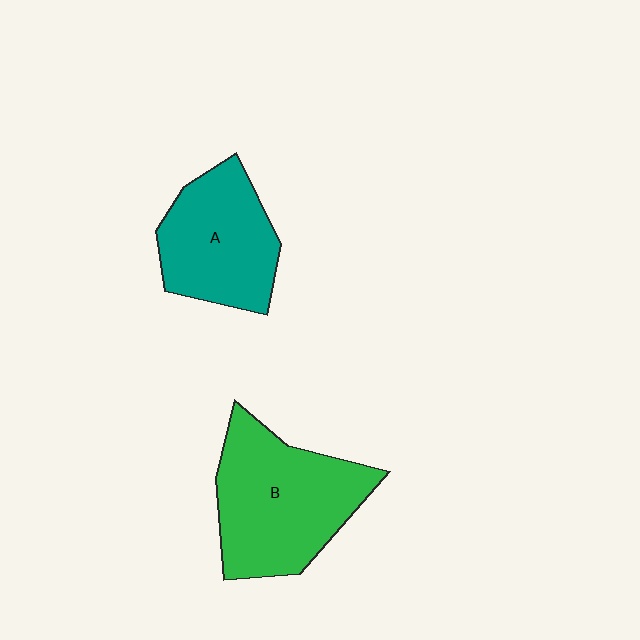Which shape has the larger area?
Shape B (green).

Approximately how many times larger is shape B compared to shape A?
Approximately 1.3 times.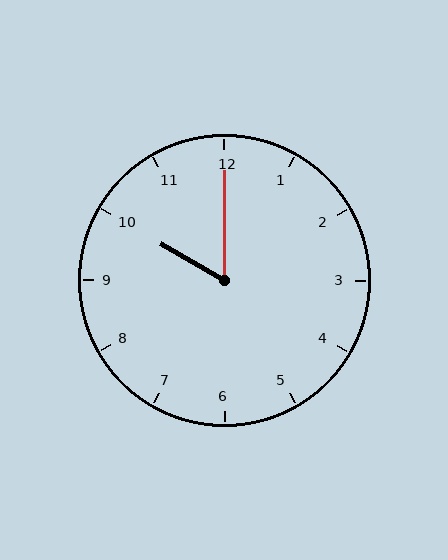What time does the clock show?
10:00.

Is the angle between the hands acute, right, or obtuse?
It is acute.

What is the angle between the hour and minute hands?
Approximately 60 degrees.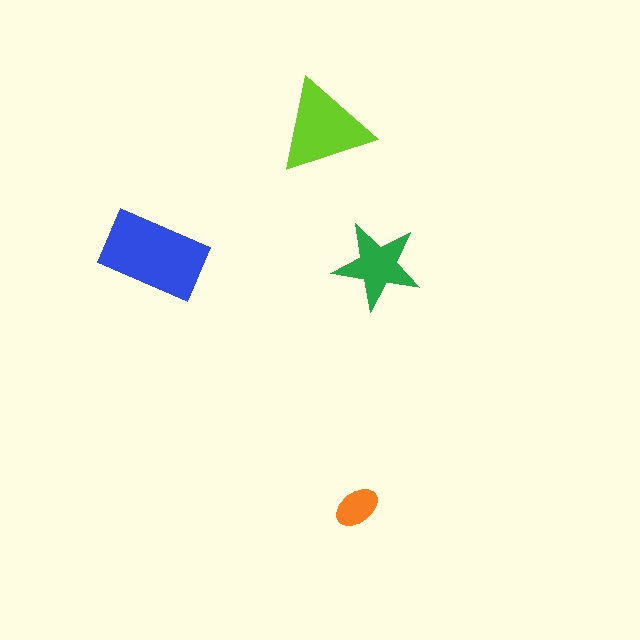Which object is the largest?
The blue rectangle.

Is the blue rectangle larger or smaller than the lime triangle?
Larger.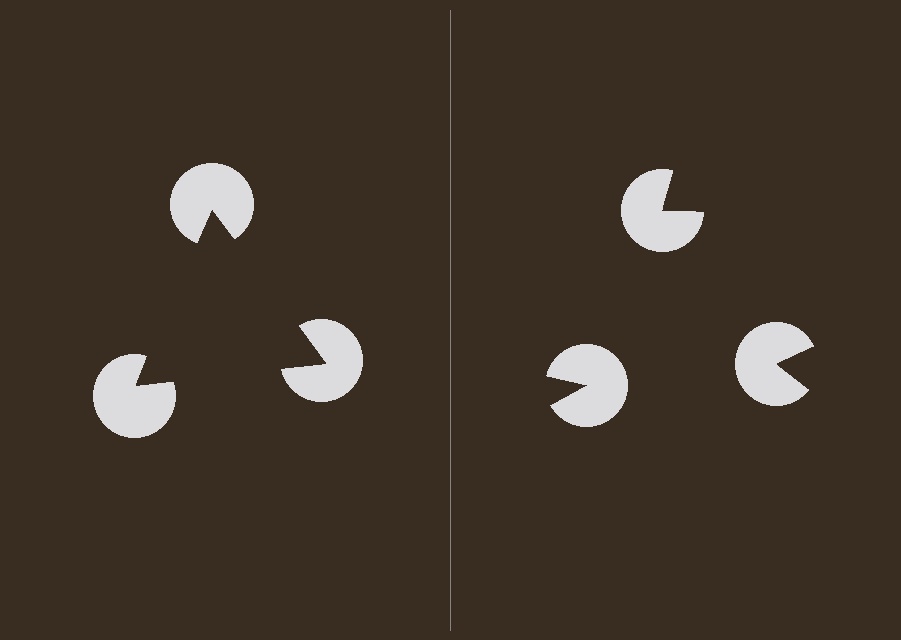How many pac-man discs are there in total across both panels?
6 — 3 on each side.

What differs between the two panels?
The pac-man discs are positioned identically on both sides; only the wedge orientations differ. On the left they align to a triangle; on the right they are misaligned.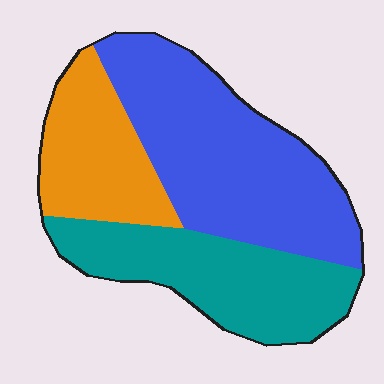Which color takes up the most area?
Blue, at roughly 45%.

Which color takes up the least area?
Orange, at roughly 25%.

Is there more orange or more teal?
Teal.